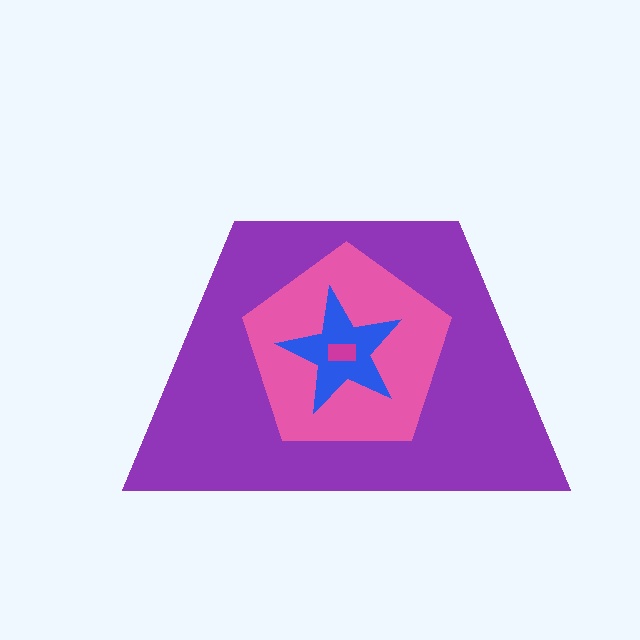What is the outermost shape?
The purple trapezoid.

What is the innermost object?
The magenta rectangle.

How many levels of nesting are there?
4.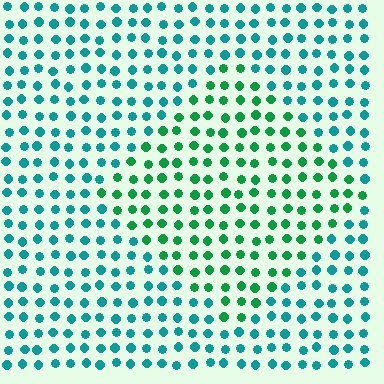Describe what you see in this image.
The image is filled with small teal elements in a uniform arrangement. A diamond-shaped region is visible where the elements are tinted to a slightly different hue, forming a subtle color boundary.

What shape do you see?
I see a diamond.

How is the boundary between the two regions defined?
The boundary is defined purely by a slight shift in hue (about 37 degrees). Spacing, size, and orientation are identical on both sides.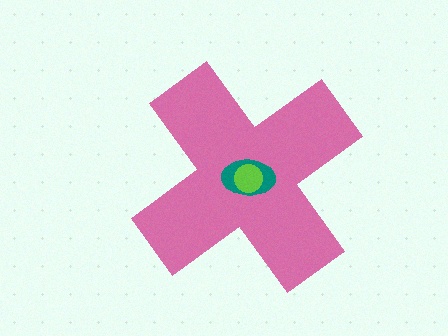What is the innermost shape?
The lime circle.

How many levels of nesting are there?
3.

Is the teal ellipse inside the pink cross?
Yes.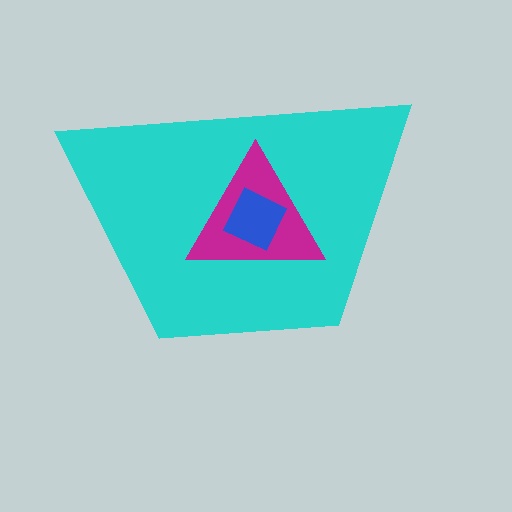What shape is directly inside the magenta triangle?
The blue square.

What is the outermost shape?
The cyan trapezoid.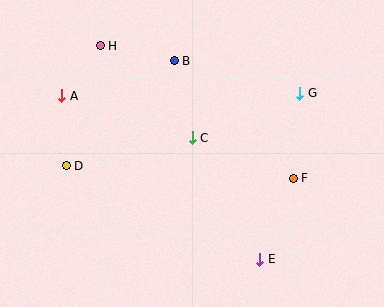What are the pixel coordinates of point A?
Point A is at (62, 96).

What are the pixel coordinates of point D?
Point D is at (66, 166).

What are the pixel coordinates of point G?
Point G is at (300, 93).